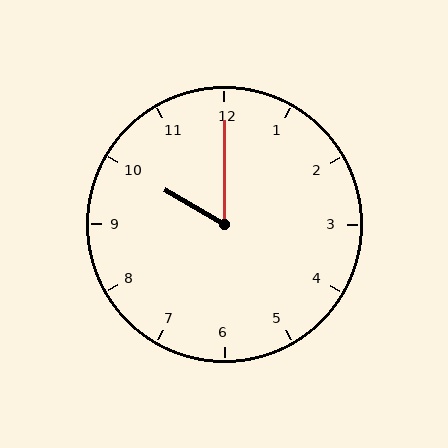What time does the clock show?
10:00.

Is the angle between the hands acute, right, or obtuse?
It is acute.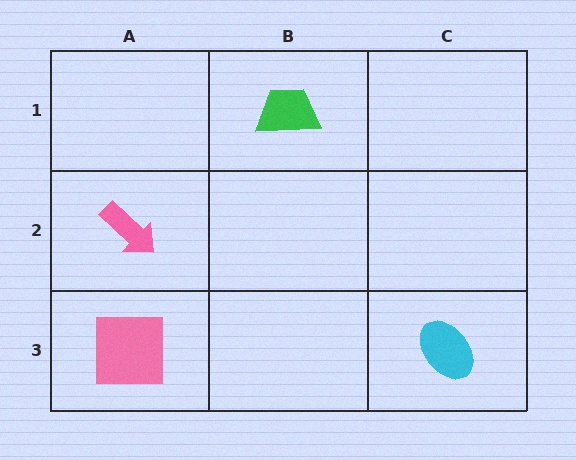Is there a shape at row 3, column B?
No, that cell is empty.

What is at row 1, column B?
A green trapezoid.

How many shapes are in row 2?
1 shape.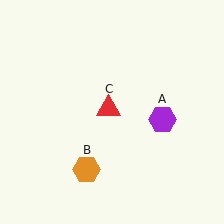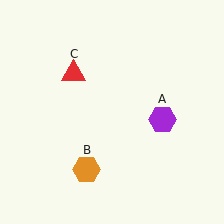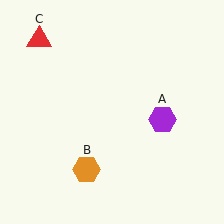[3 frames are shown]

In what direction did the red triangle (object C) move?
The red triangle (object C) moved up and to the left.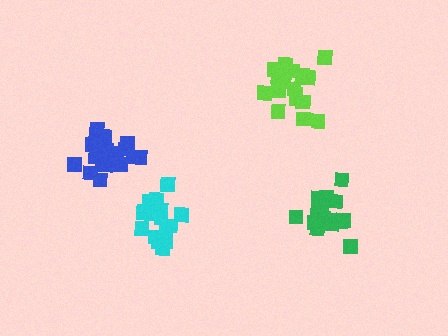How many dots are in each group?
Group 1: 18 dots, Group 2: 16 dots, Group 3: 19 dots, Group 4: 16 dots (69 total).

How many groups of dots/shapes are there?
There are 4 groups.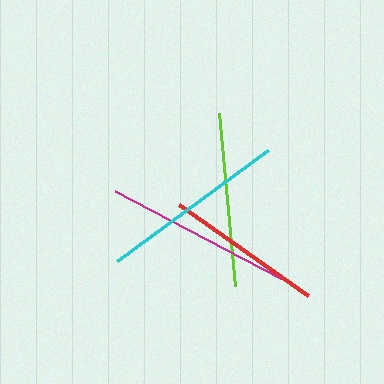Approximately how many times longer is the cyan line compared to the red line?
The cyan line is approximately 1.2 times the length of the red line.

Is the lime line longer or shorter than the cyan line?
The cyan line is longer than the lime line.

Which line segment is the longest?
The cyan line is the longest at approximately 188 pixels.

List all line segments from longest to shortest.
From longest to shortest: cyan, magenta, lime, red.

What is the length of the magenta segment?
The magenta segment is approximately 187 pixels long.